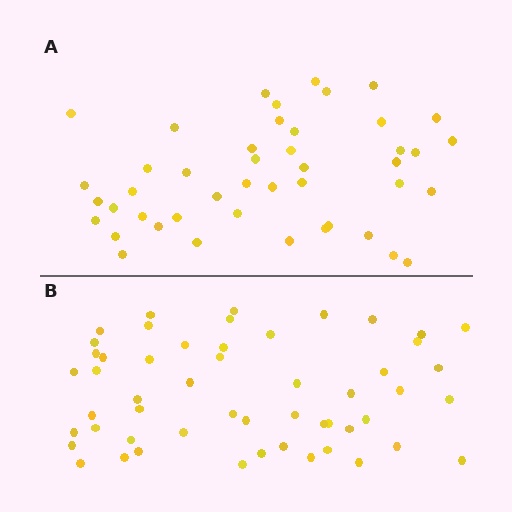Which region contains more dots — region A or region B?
Region B (the bottom region) has more dots.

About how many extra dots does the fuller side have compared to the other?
Region B has roughly 8 or so more dots than region A.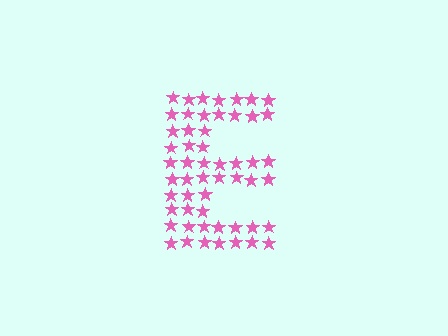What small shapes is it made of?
It is made of small stars.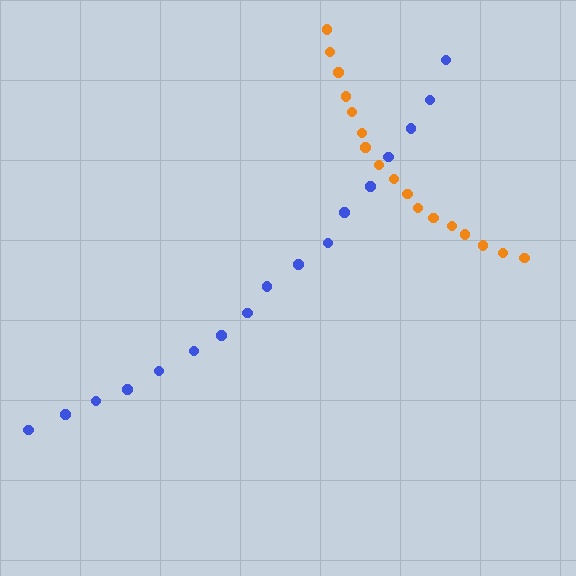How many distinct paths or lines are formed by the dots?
There are 2 distinct paths.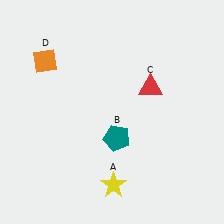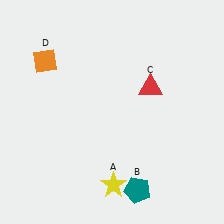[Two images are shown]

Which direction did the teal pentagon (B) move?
The teal pentagon (B) moved down.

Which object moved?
The teal pentagon (B) moved down.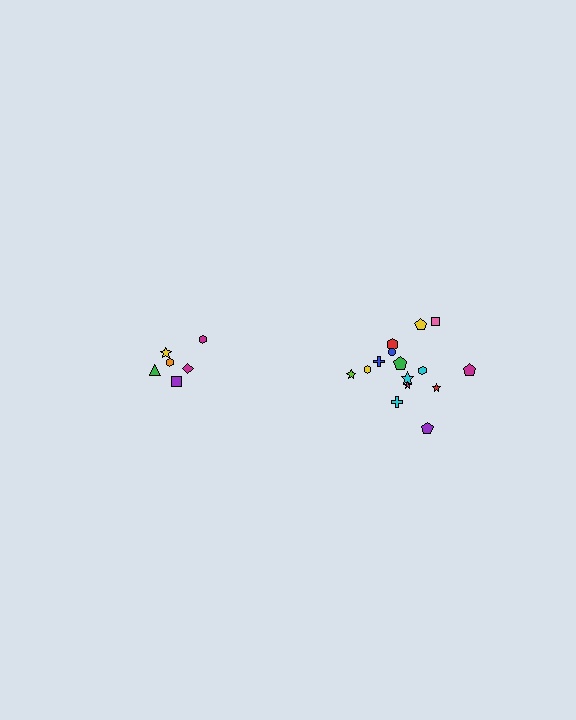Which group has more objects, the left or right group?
The right group.